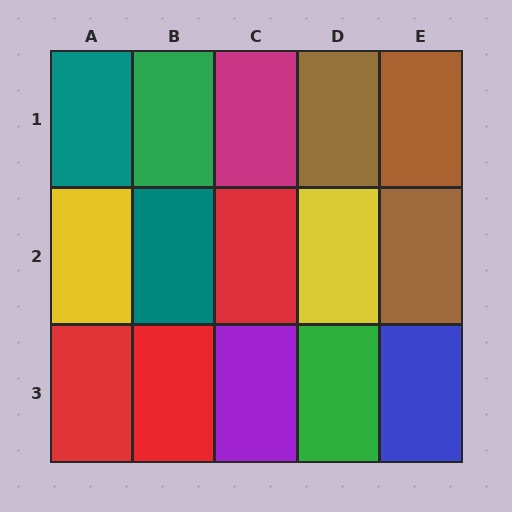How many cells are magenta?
1 cell is magenta.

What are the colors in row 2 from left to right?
Yellow, teal, red, yellow, brown.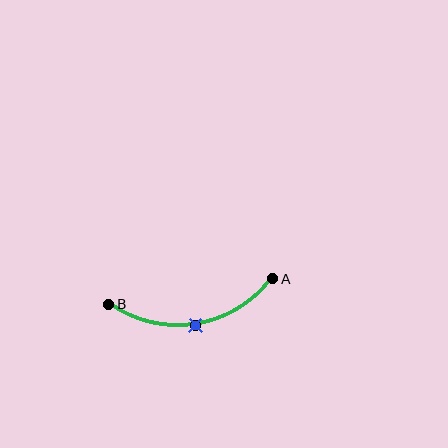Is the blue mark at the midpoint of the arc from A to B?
Yes. The blue mark lies on the arc at equal arc-length from both A and B — it is the arc midpoint.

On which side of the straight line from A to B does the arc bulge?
The arc bulges below the straight line connecting A and B.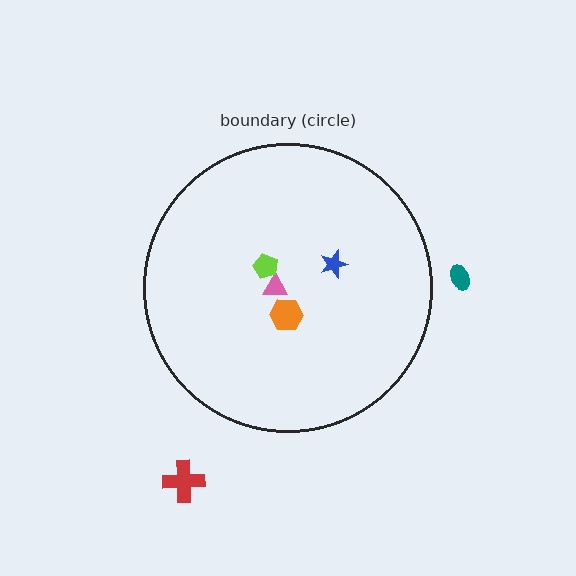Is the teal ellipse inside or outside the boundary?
Outside.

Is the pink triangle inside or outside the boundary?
Inside.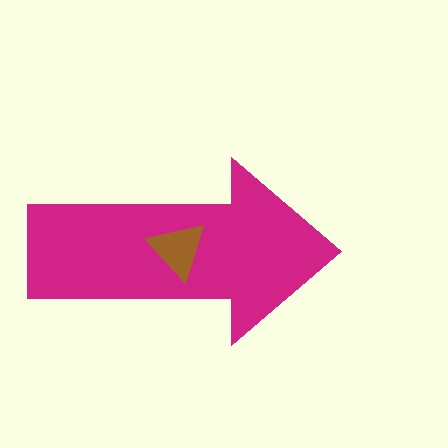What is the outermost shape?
The magenta arrow.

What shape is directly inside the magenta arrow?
The brown triangle.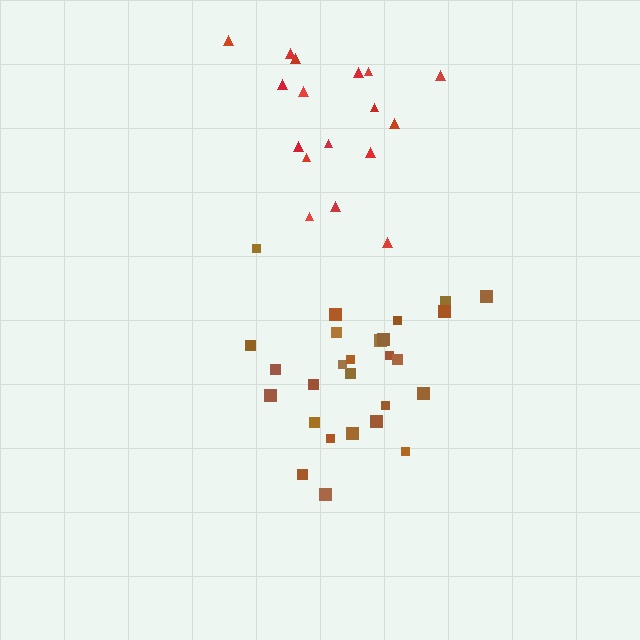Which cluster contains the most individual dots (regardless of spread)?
Brown (27).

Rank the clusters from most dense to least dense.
brown, red.